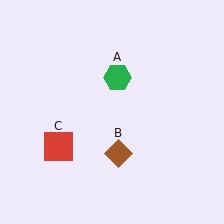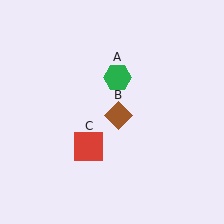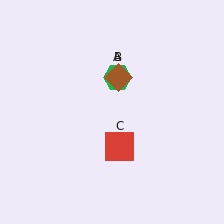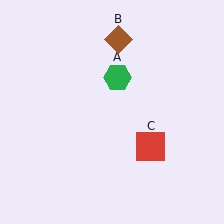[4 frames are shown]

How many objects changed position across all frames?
2 objects changed position: brown diamond (object B), red square (object C).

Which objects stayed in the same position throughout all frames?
Green hexagon (object A) remained stationary.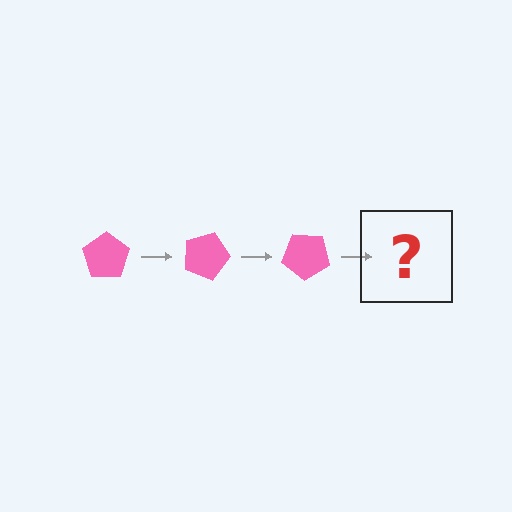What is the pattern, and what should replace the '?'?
The pattern is that the pentagon rotates 20 degrees each step. The '?' should be a pink pentagon rotated 60 degrees.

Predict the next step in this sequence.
The next step is a pink pentagon rotated 60 degrees.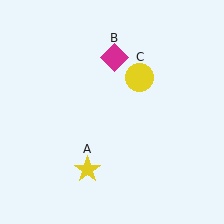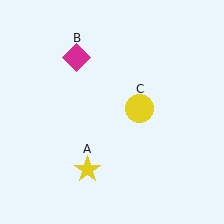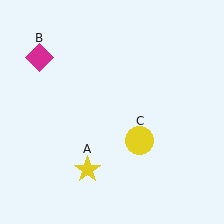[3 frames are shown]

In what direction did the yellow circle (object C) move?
The yellow circle (object C) moved down.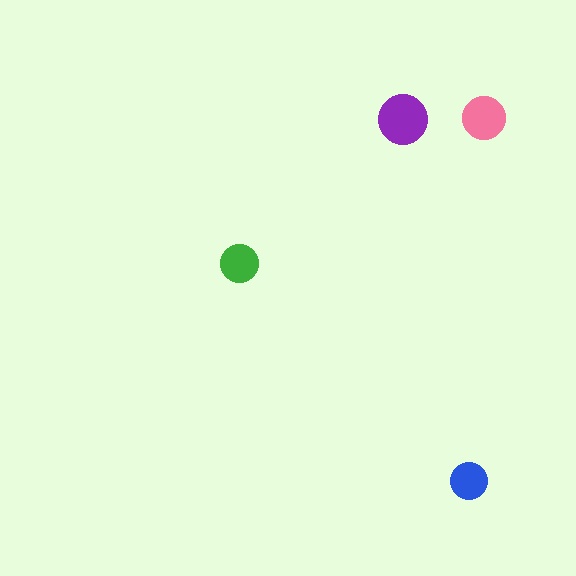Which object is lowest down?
The blue circle is bottommost.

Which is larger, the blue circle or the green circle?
The green one.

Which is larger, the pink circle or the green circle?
The pink one.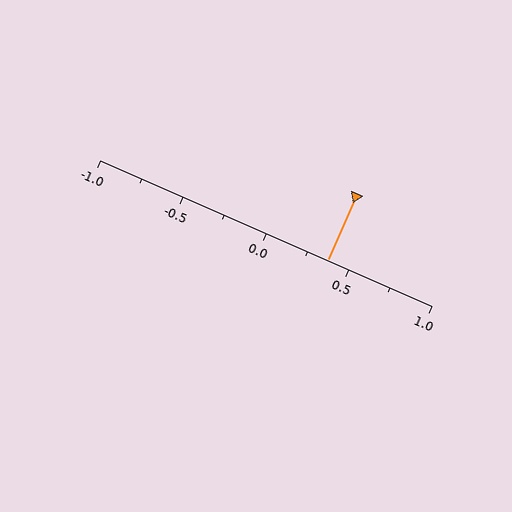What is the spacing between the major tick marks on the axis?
The major ticks are spaced 0.5 apart.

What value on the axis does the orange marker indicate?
The marker indicates approximately 0.38.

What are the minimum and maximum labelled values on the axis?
The axis runs from -1.0 to 1.0.